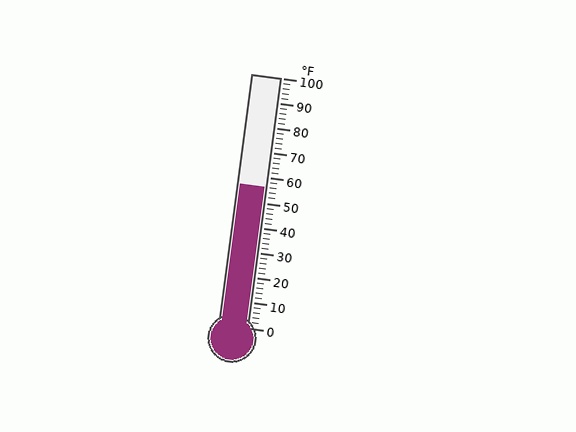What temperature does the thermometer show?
The thermometer shows approximately 56°F.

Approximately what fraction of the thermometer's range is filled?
The thermometer is filled to approximately 55% of its range.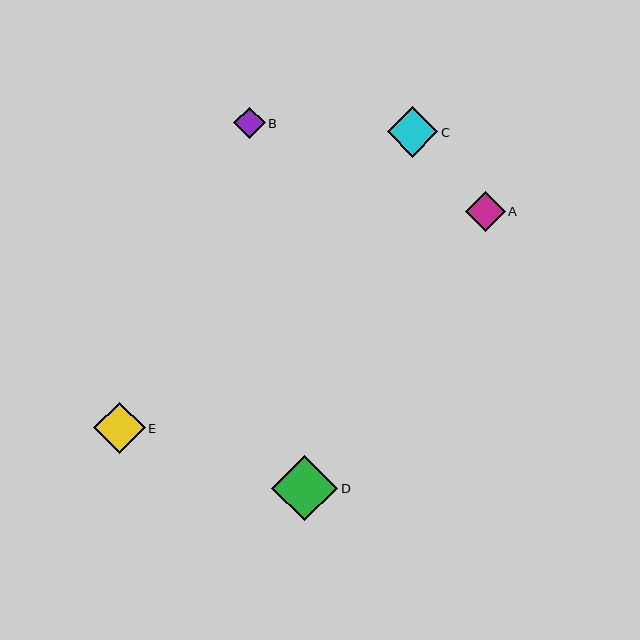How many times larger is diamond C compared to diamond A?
Diamond C is approximately 1.3 times the size of diamond A.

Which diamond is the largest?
Diamond D is the largest with a size of approximately 66 pixels.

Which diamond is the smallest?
Diamond B is the smallest with a size of approximately 31 pixels.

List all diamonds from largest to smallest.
From largest to smallest: D, E, C, A, B.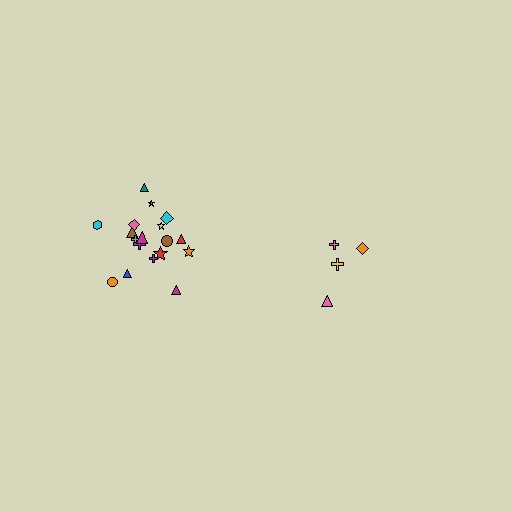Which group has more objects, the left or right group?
The left group.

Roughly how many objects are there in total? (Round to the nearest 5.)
Roughly 20 objects in total.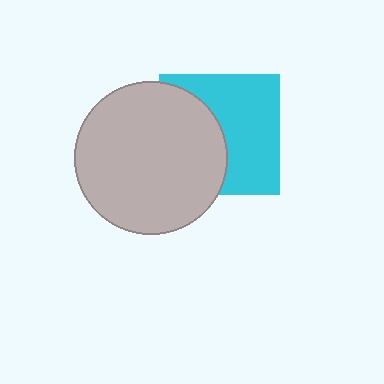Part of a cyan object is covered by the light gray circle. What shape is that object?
It is a square.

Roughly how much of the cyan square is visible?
About half of it is visible (roughly 56%).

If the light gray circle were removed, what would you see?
You would see the complete cyan square.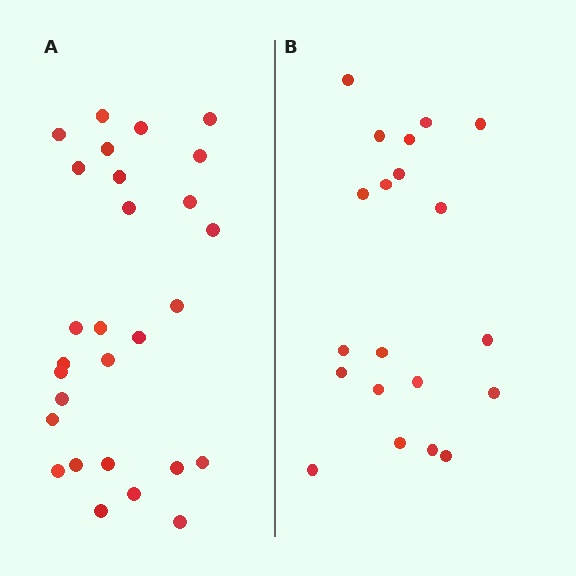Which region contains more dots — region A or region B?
Region A (the left region) has more dots.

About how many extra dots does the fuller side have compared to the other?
Region A has roughly 8 or so more dots than region B.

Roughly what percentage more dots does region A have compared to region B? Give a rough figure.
About 40% more.